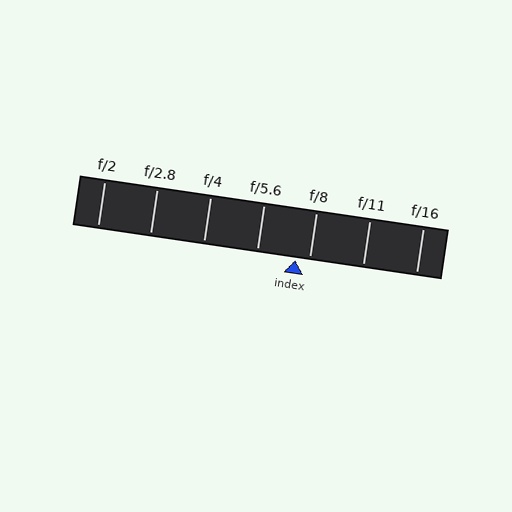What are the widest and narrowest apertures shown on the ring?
The widest aperture shown is f/2 and the narrowest is f/16.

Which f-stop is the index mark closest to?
The index mark is closest to f/8.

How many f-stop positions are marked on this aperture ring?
There are 7 f-stop positions marked.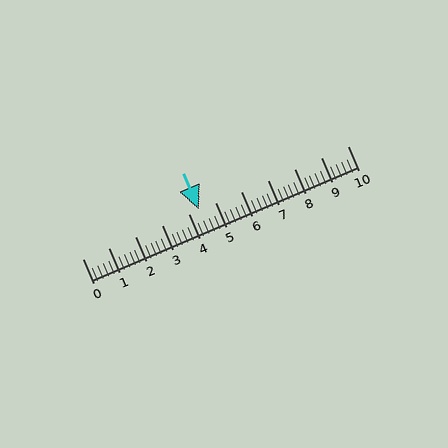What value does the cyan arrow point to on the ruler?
The cyan arrow points to approximately 4.4.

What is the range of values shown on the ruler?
The ruler shows values from 0 to 10.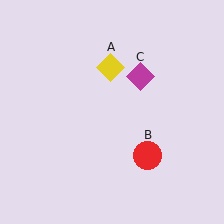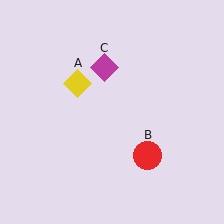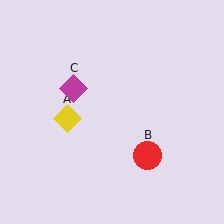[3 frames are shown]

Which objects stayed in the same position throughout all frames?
Red circle (object B) remained stationary.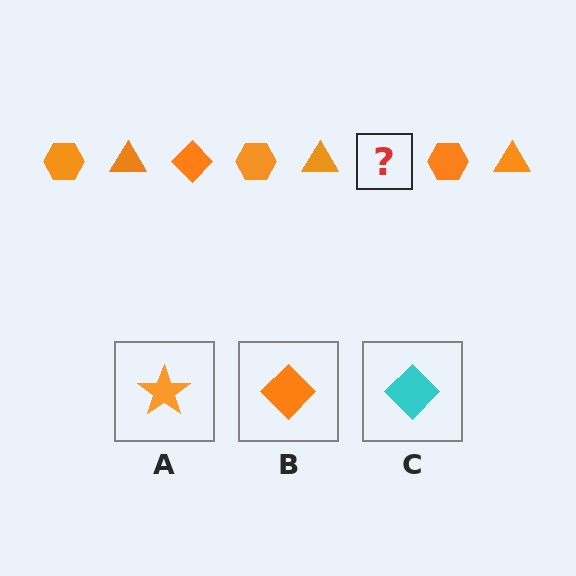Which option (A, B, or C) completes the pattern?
B.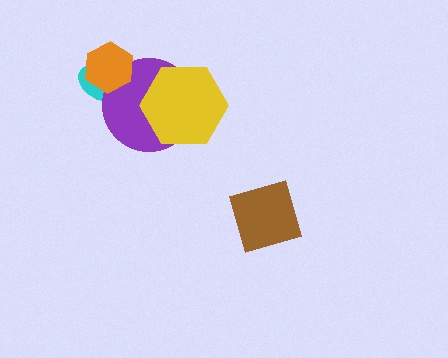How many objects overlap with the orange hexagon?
2 objects overlap with the orange hexagon.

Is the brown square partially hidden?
No, no other shape covers it.